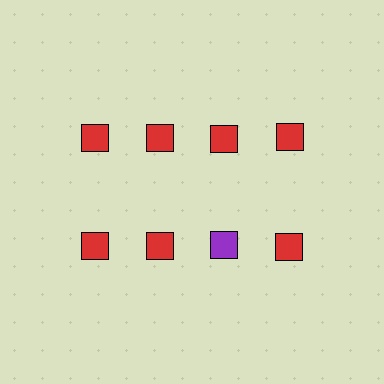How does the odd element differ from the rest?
It has a different color: purple instead of red.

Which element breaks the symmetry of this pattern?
The purple square in the second row, center column breaks the symmetry. All other shapes are red squares.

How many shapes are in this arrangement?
There are 8 shapes arranged in a grid pattern.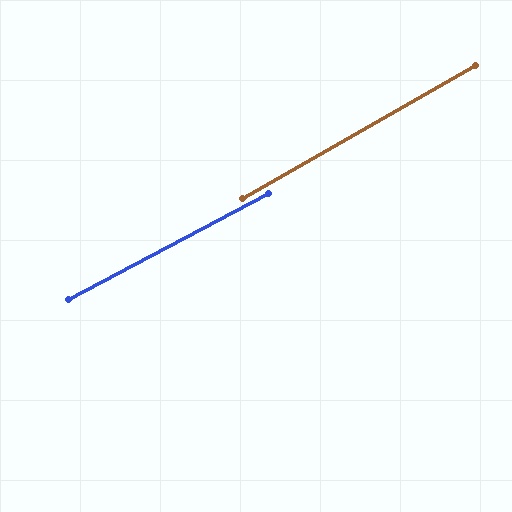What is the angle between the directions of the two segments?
Approximately 2 degrees.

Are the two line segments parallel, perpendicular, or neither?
Parallel — their directions differ by only 1.7°.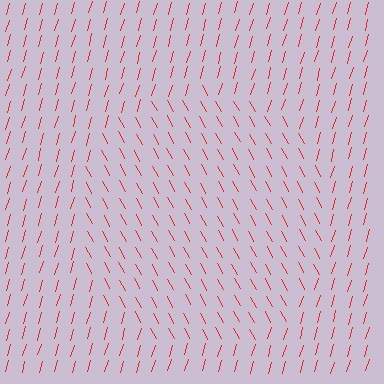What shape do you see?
I see a circle.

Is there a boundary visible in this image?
Yes, there is a texture boundary formed by a change in line orientation.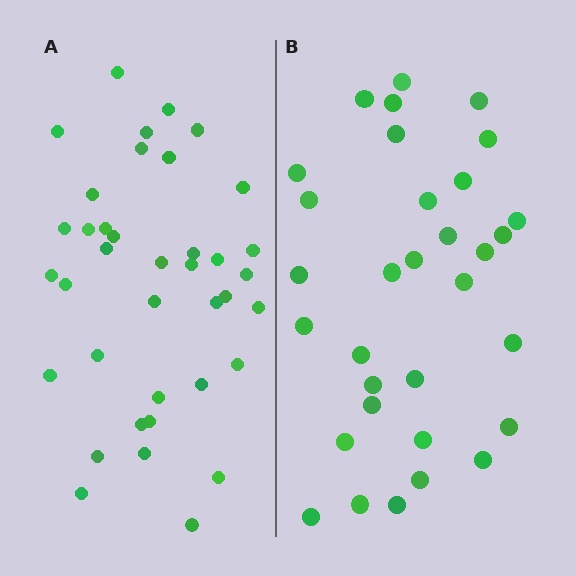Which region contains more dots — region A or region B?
Region A (the left region) has more dots.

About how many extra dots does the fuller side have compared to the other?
Region A has about 6 more dots than region B.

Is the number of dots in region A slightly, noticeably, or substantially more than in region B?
Region A has only slightly more — the two regions are fairly close. The ratio is roughly 1.2 to 1.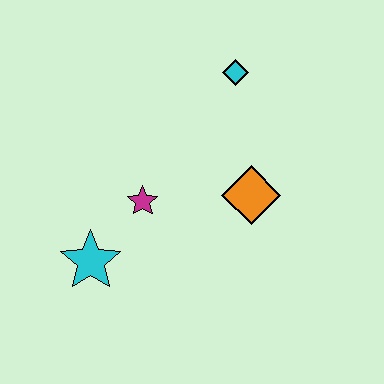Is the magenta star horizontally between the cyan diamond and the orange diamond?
No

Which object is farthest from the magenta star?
The cyan diamond is farthest from the magenta star.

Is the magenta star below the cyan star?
No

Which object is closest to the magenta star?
The cyan star is closest to the magenta star.